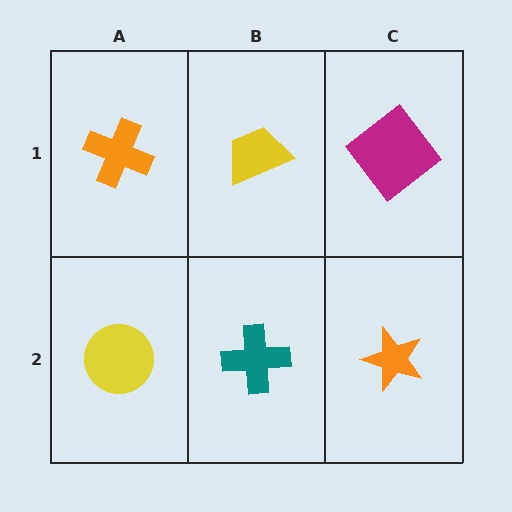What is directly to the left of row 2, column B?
A yellow circle.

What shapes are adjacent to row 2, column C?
A magenta diamond (row 1, column C), a teal cross (row 2, column B).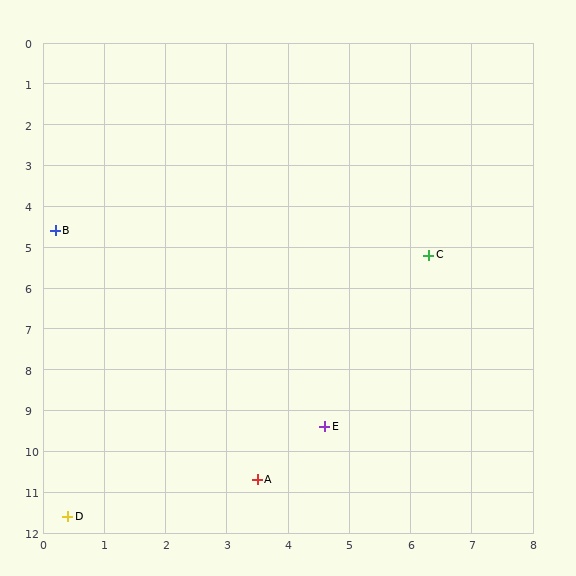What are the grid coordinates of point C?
Point C is at approximately (6.3, 5.2).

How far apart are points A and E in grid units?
Points A and E are about 1.7 grid units apart.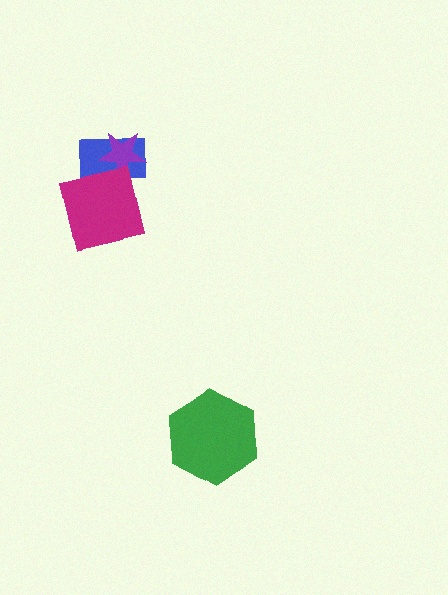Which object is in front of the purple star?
The magenta square is in front of the purple star.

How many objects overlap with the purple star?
2 objects overlap with the purple star.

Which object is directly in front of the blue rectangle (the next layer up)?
The purple star is directly in front of the blue rectangle.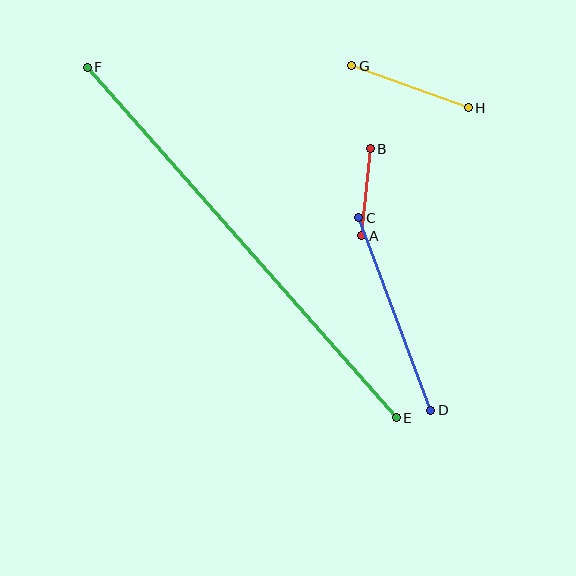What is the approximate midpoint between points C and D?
The midpoint is at approximately (395, 314) pixels.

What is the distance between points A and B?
The distance is approximately 88 pixels.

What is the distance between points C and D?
The distance is approximately 206 pixels.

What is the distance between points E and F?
The distance is approximately 467 pixels.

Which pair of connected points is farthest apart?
Points E and F are farthest apart.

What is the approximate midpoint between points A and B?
The midpoint is at approximately (366, 192) pixels.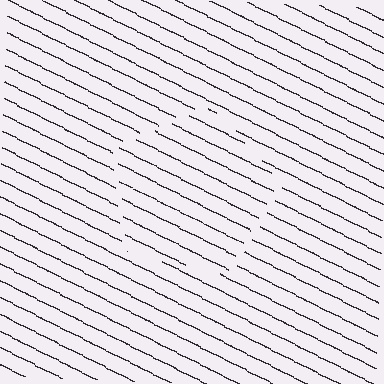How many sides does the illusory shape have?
5 sides — the line-ends trace a pentagon.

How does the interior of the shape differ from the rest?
The interior of the shape contains the same grating, shifted by half a period — the contour is defined by the phase discontinuity where line-ends from the inner and outer gratings abut.